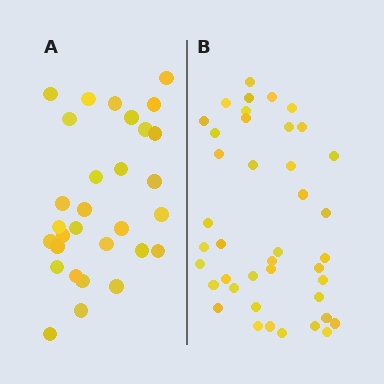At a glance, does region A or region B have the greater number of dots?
Region B (the right region) has more dots.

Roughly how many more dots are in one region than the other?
Region B has roughly 12 or so more dots than region A.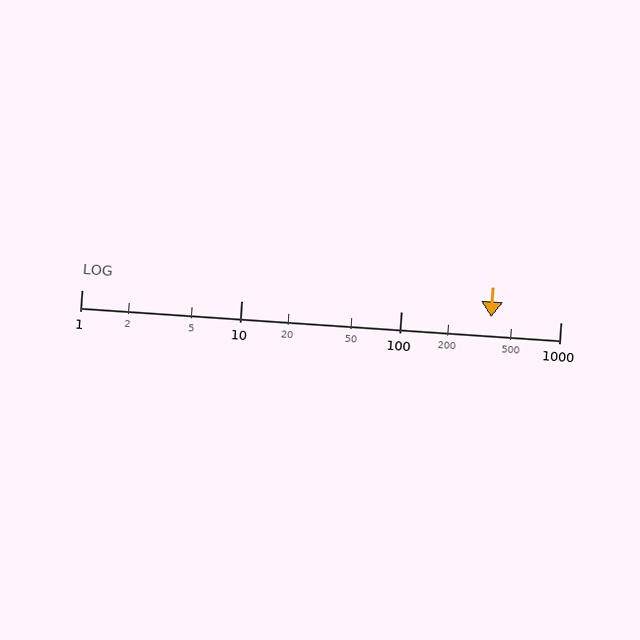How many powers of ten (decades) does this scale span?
The scale spans 3 decades, from 1 to 1000.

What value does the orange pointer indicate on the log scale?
The pointer indicates approximately 370.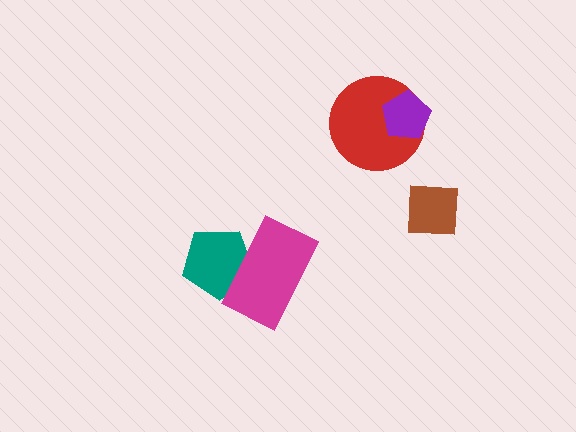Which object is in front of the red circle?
The purple pentagon is in front of the red circle.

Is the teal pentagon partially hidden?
Yes, it is partially covered by another shape.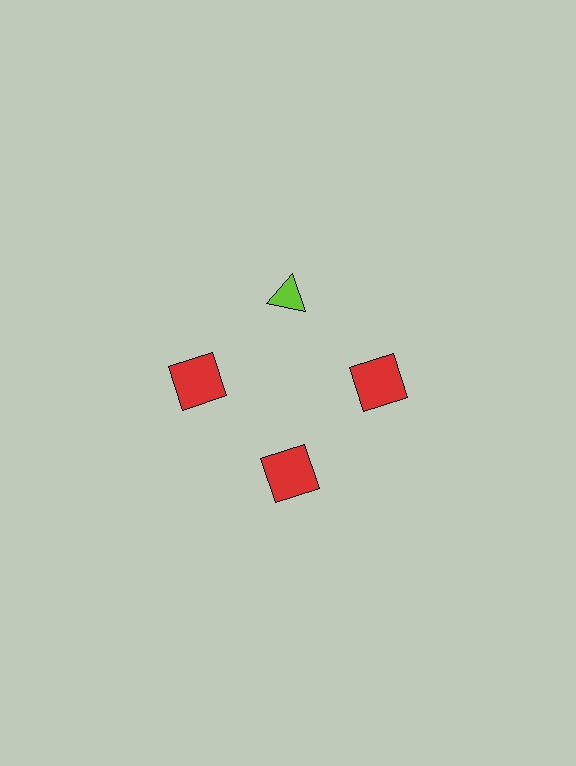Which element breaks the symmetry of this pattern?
The lime triangle at roughly the 12 o'clock position breaks the symmetry. All other shapes are red squares.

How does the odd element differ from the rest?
It differs in both color (lime instead of red) and shape (triangle instead of square).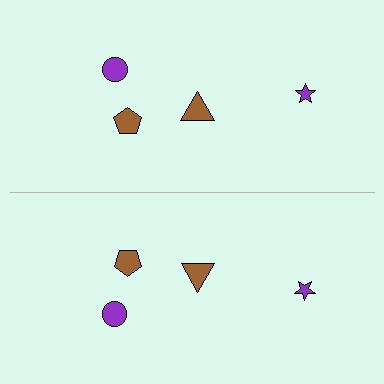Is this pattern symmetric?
Yes, this pattern has bilateral (reflection) symmetry.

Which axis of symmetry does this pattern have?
The pattern has a horizontal axis of symmetry running through the center of the image.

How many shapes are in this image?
There are 8 shapes in this image.